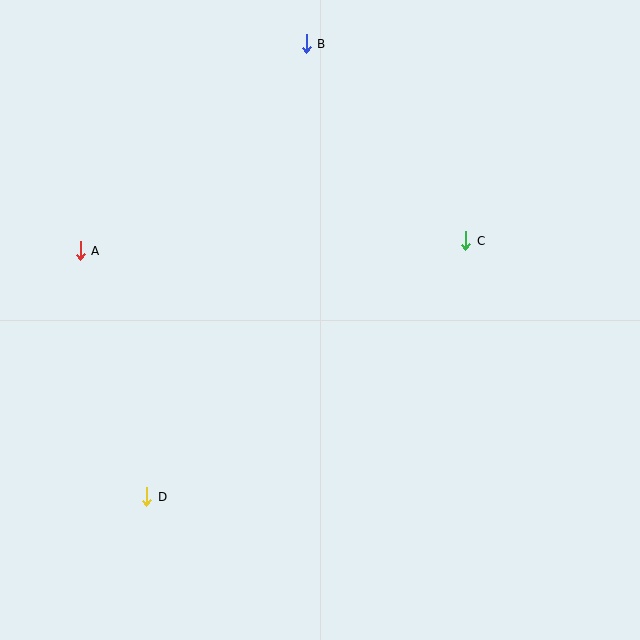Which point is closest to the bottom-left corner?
Point D is closest to the bottom-left corner.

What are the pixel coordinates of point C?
Point C is at (466, 241).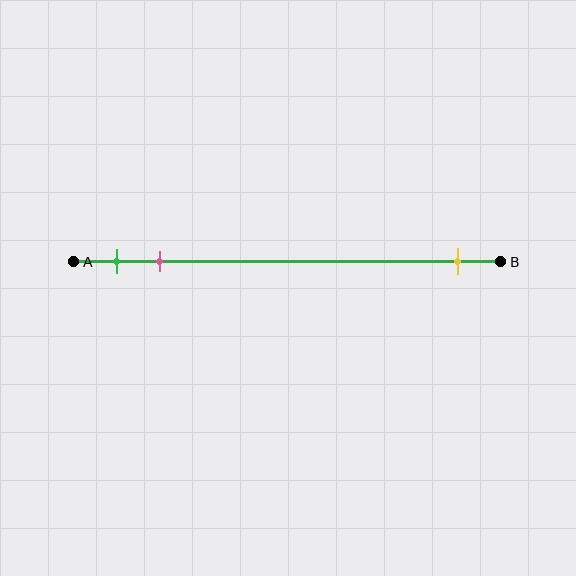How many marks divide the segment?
There are 3 marks dividing the segment.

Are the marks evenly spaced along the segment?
No, the marks are not evenly spaced.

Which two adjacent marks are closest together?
The green and pink marks are the closest adjacent pair.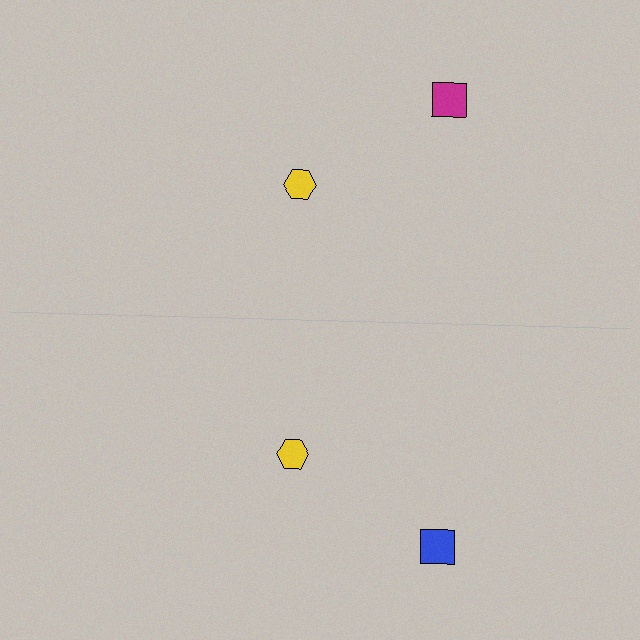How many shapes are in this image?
There are 4 shapes in this image.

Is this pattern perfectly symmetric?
No, the pattern is not perfectly symmetric. The blue square on the bottom side breaks the symmetry — its mirror counterpart is magenta.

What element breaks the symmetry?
The blue square on the bottom side breaks the symmetry — its mirror counterpart is magenta.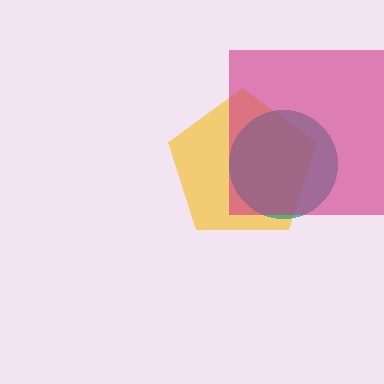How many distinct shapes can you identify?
There are 3 distinct shapes: a yellow pentagon, a teal circle, a magenta square.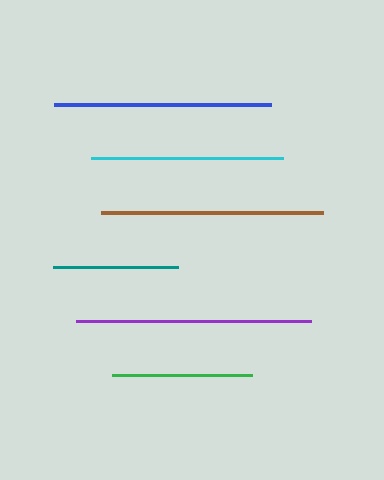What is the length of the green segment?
The green segment is approximately 140 pixels long.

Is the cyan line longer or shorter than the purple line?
The purple line is longer than the cyan line.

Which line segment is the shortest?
The teal line is the shortest at approximately 125 pixels.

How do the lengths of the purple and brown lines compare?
The purple and brown lines are approximately the same length.